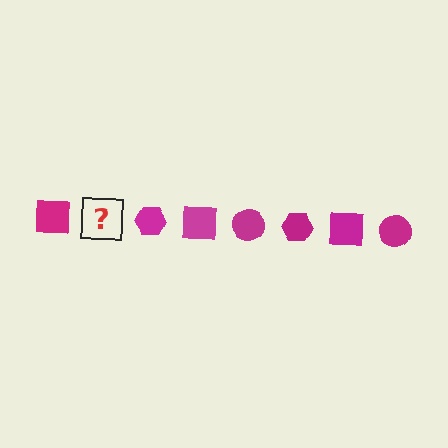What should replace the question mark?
The question mark should be replaced with a magenta circle.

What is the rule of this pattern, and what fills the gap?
The rule is that the pattern cycles through square, circle, hexagon shapes in magenta. The gap should be filled with a magenta circle.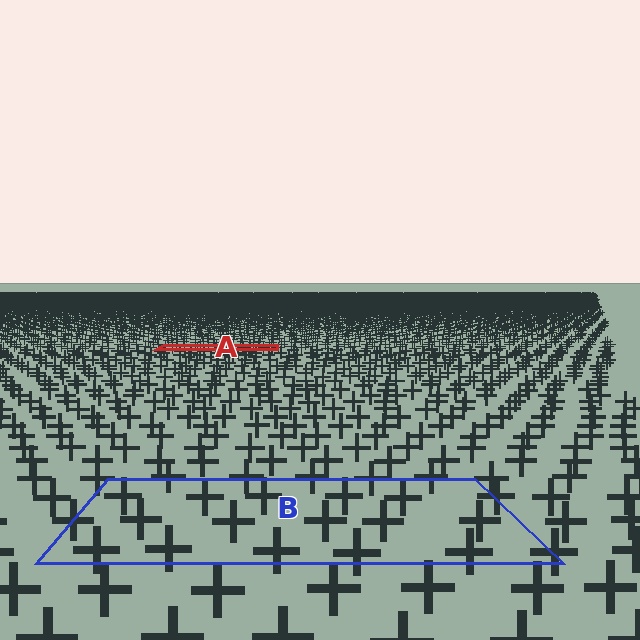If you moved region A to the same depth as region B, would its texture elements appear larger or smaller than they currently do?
They would appear larger. At a closer depth, the same texture elements are projected at a bigger on-screen size.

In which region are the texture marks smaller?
The texture marks are smaller in region A, because it is farther away.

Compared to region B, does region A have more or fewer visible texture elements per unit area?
Region A has more texture elements per unit area — they are packed more densely because it is farther away.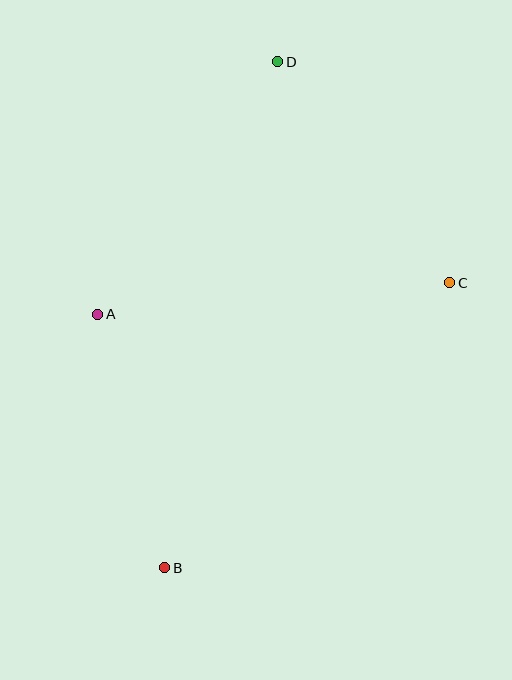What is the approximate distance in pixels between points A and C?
The distance between A and C is approximately 353 pixels.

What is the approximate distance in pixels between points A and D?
The distance between A and D is approximately 310 pixels.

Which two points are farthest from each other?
Points B and D are farthest from each other.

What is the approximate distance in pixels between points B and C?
The distance between B and C is approximately 403 pixels.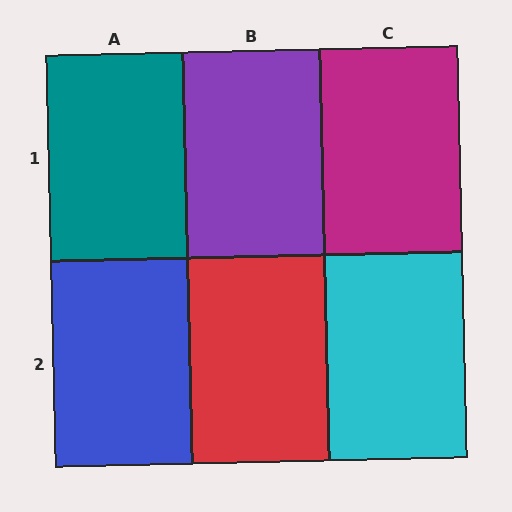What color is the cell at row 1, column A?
Teal.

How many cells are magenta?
1 cell is magenta.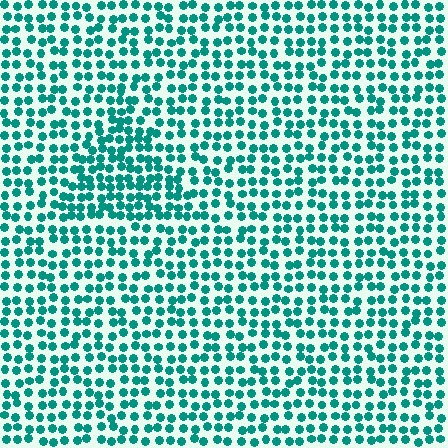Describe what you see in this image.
The image contains small teal elements arranged at two different densities. A triangle-shaped region is visible where the elements are more densely packed than the surrounding area.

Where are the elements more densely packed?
The elements are more densely packed inside the triangle boundary.